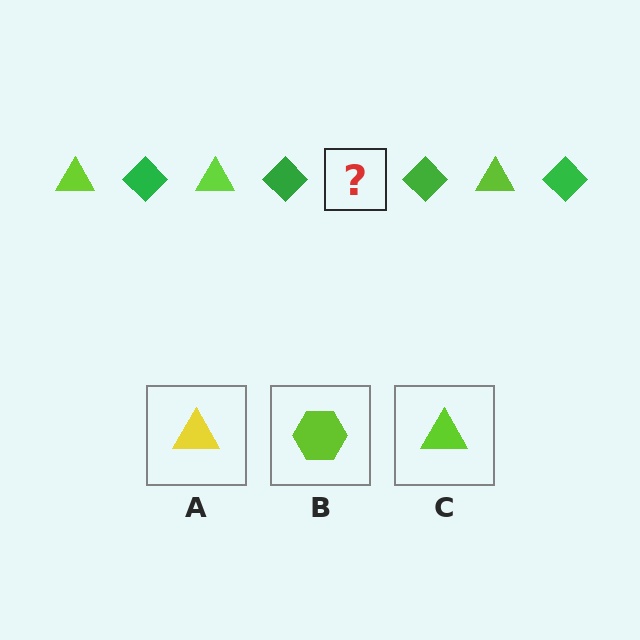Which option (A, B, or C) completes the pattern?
C.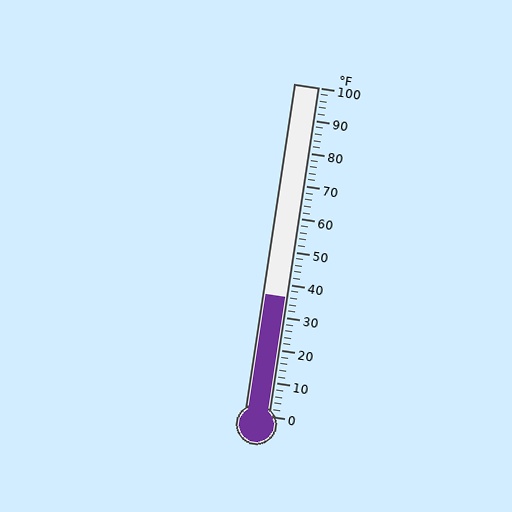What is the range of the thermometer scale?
The thermometer scale ranges from 0°F to 100°F.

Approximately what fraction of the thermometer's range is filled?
The thermometer is filled to approximately 35% of its range.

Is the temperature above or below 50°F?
The temperature is below 50°F.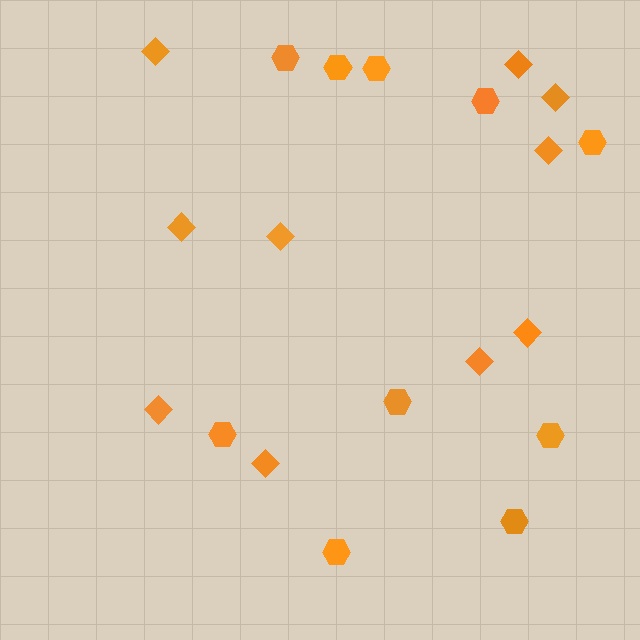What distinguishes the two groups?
There are 2 groups: one group of diamonds (10) and one group of hexagons (10).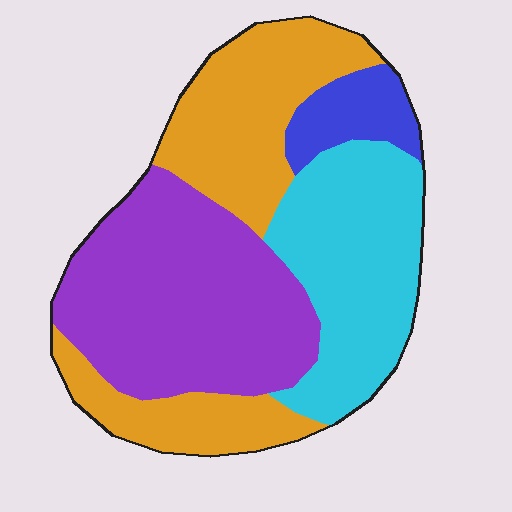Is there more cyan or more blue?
Cyan.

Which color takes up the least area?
Blue, at roughly 5%.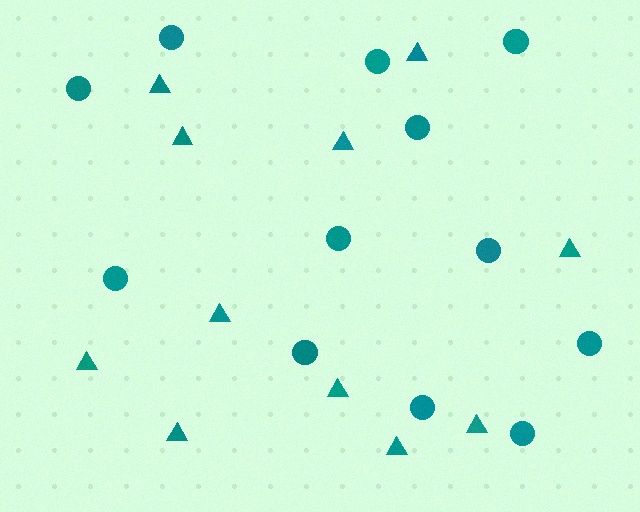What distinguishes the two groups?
There are 2 groups: one group of triangles (11) and one group of circles (12).